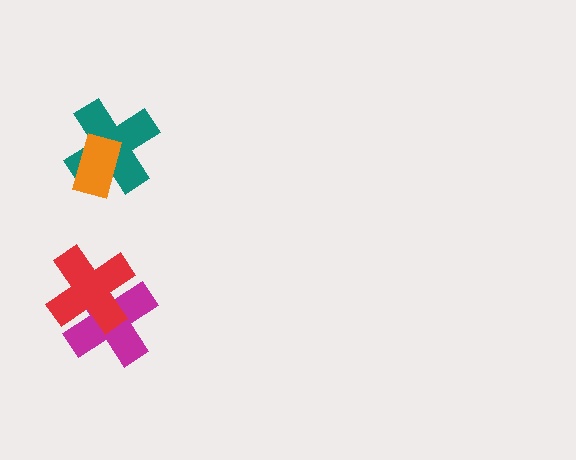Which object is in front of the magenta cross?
The red cross is in front of the magenta cross.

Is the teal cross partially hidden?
Yes, it is partially covered by another shape.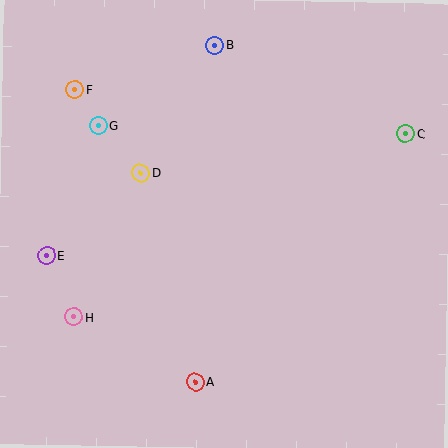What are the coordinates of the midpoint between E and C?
The midpoint between E and C is at (226, 195).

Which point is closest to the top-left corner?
Point F is closest to the top-left corner.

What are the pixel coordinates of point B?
Point B is at (215, 45).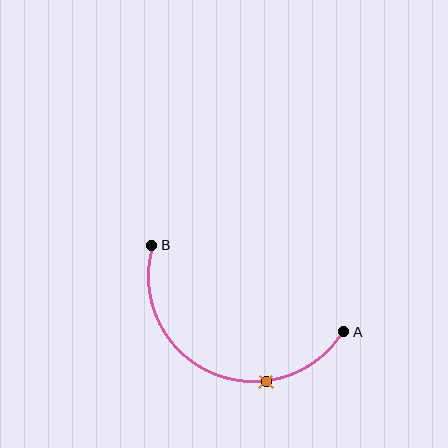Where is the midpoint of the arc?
The arc midpoint is the point on the curve farthest from the straight line joining A and B. It sits below that line.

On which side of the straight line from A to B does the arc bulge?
The arc bulges below the straight line connecting A and B.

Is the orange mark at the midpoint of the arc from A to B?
No. The orange mark lies on the arc but is closer to endpoint A. The arc midpoint would be at the point on the curve equidistant along the arc from both A and B.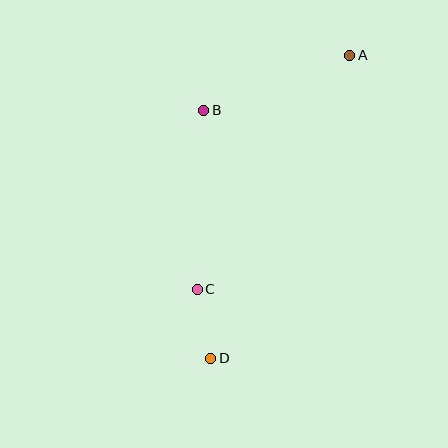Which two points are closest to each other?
Points C and D are closest to each other.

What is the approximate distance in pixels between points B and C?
The distance between B and C is approximately 179 pixels.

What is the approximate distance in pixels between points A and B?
The distance between A and B is approximately 156 pixels.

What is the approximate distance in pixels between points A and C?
The distance between A and C is approximately 280 pixels.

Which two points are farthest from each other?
Points A and D are farthest from each other.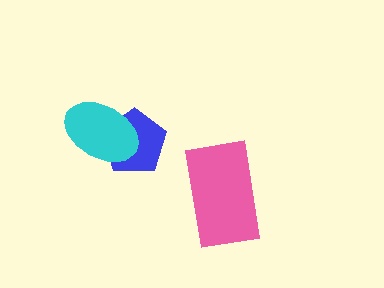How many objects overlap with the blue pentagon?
1 object overlaps with the blue pentagon.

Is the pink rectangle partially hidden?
No, no other shape covers it.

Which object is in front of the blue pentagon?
The cyan ellipse is in front of the blue pentagon.